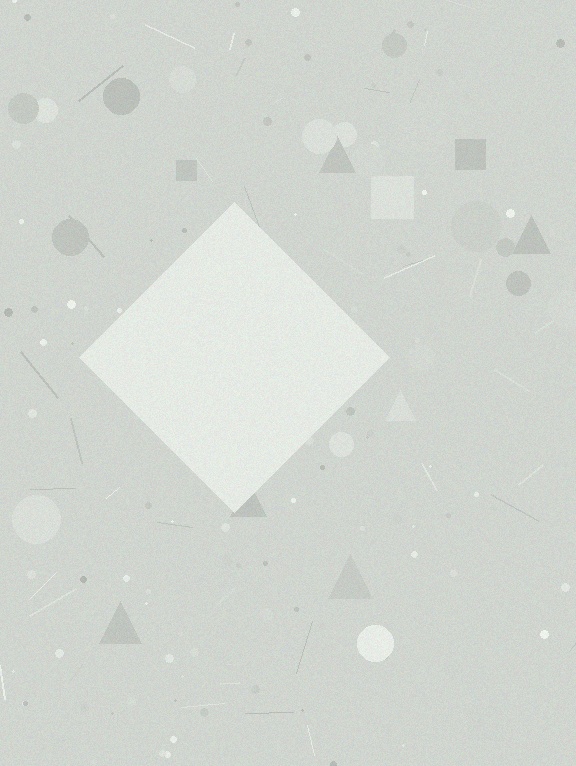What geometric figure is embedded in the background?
A diamond is embedded in the background.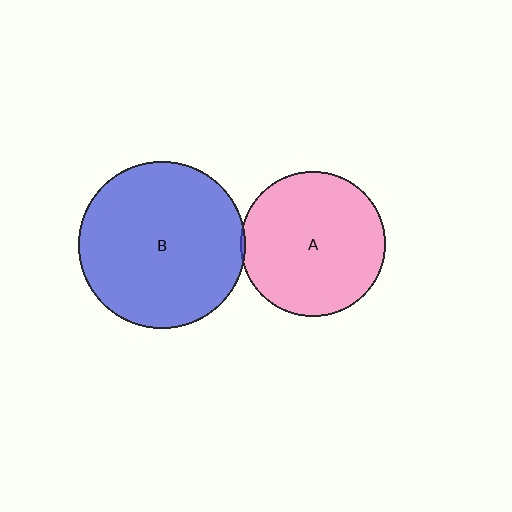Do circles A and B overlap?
Yes.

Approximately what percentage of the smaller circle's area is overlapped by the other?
Approximately 5%.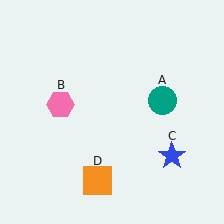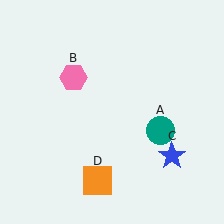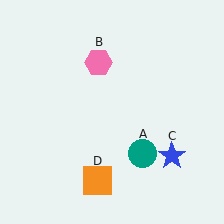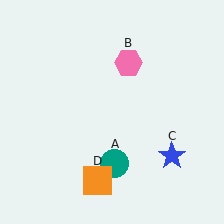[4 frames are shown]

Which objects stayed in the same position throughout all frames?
Blue star (object C) and orange square (object D) remained stationary.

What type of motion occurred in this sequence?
The teal circle (object A), pink hexagon (object B) rotated clockwise around the center of the scene.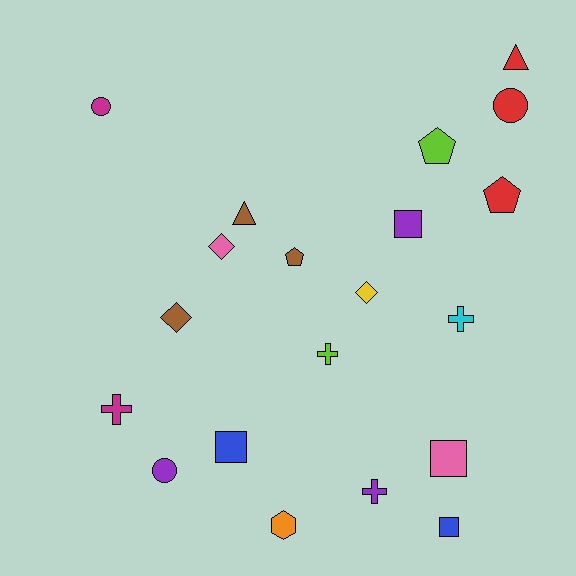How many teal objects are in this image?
There are no teal objects.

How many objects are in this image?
There are 20 objects.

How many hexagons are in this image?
There is 1 hexagon.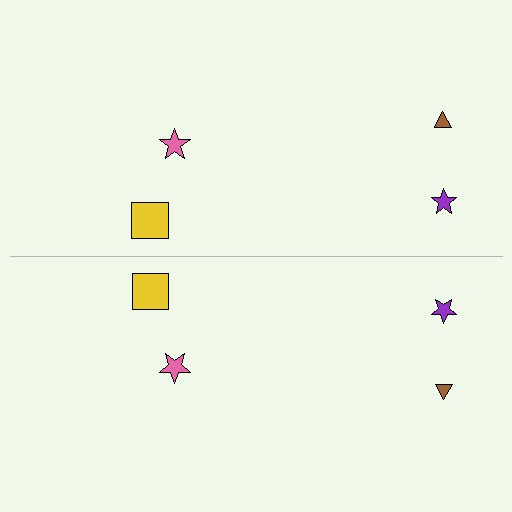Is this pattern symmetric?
Yes, this pattern has bilateral (reflection) symmetry.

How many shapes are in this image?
There are 8 shapes in this image.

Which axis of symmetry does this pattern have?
The pattern has a horizontal axis of symmetry running through the center of the image.